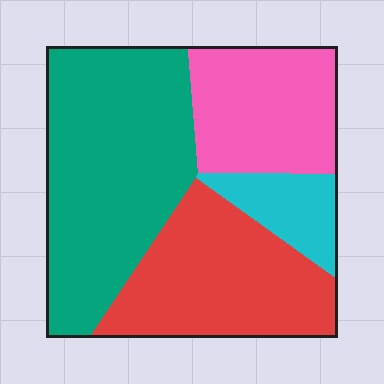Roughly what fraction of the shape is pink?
Pink covers roughly 20% of the shape.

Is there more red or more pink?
Red.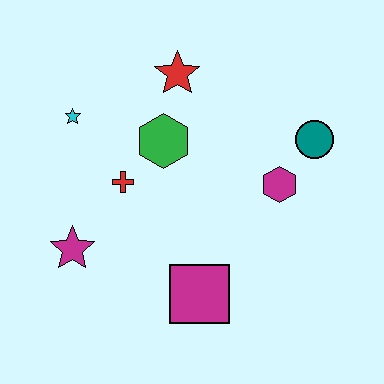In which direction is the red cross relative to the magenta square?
The red cross is above the magenta square.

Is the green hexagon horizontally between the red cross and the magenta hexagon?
Yes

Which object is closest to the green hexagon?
The red cross is closest to the green hexagon.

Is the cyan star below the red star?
Yes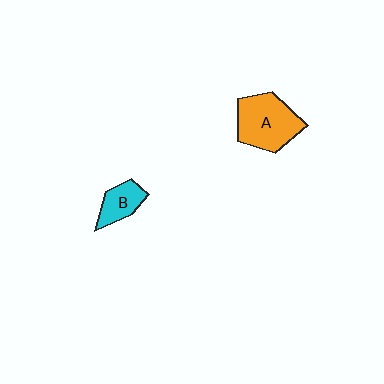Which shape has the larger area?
Shape A (orange).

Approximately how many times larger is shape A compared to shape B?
Approximately 2.0 times.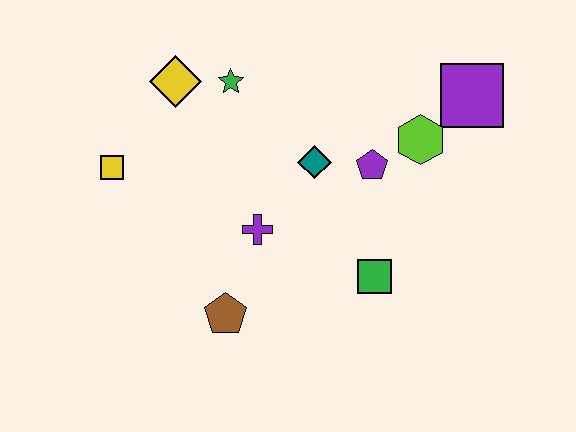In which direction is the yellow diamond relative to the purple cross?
The yellow diamond is above the purple cross.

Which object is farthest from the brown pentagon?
The purple square is farthest from the brown pentagon.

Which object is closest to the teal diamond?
The purple pentagon is closest to the teal diamond.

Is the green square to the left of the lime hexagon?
Yes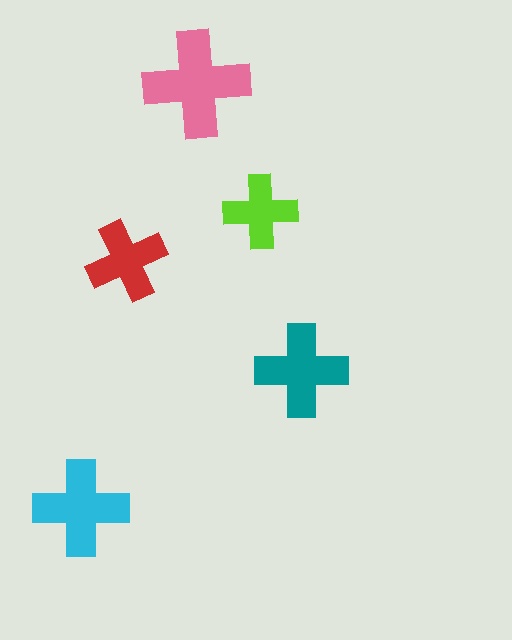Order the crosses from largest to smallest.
the pink one, the cyan one, the teal one, the red one, the lime one.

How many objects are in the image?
There are 5 objects in the image.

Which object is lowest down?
The cyan cross is bottommost.